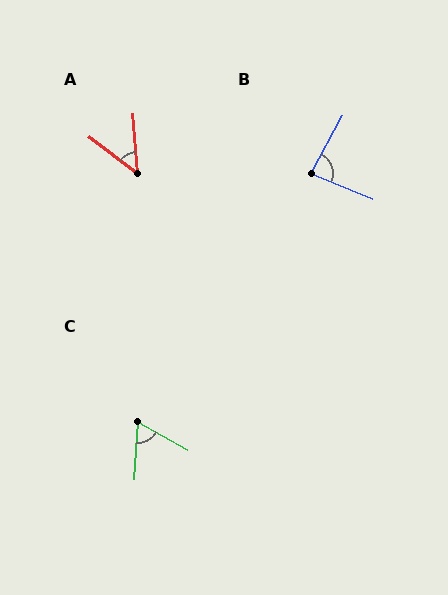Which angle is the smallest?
A, at approximately 48 degrees.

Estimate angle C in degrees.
Approximately 64 degrees.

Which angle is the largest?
B, at approximately 83 degrees.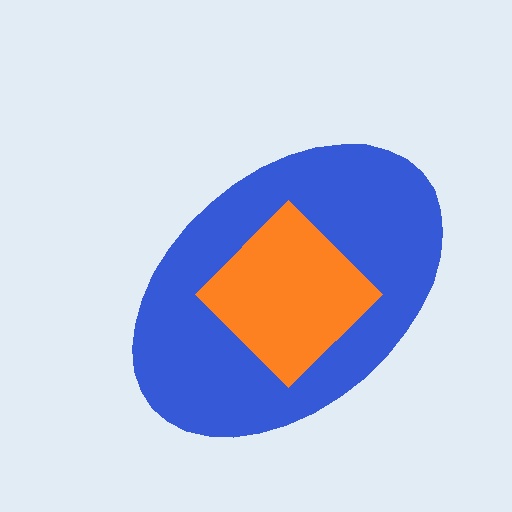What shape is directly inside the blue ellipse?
The orange diamond.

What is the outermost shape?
The blue ellipse.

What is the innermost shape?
The orange diamond.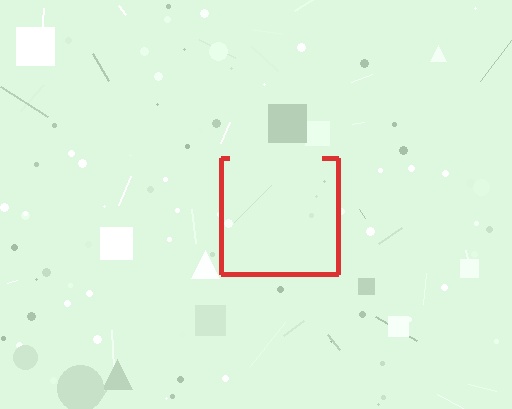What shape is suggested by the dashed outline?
The dashed outline suggests a square.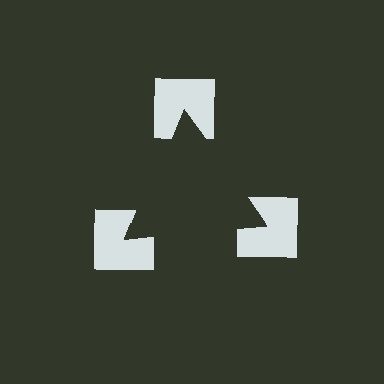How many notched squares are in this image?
There are 3 — one at each vertex of the illusory triangle.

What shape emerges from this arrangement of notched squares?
An illusory triangle — its edges are inferred from the aligned wedge cuts in the notched squares, not physically drawn.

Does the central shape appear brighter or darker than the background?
It typically appears slightly darker than the background, even though no actual brightness change is drawn.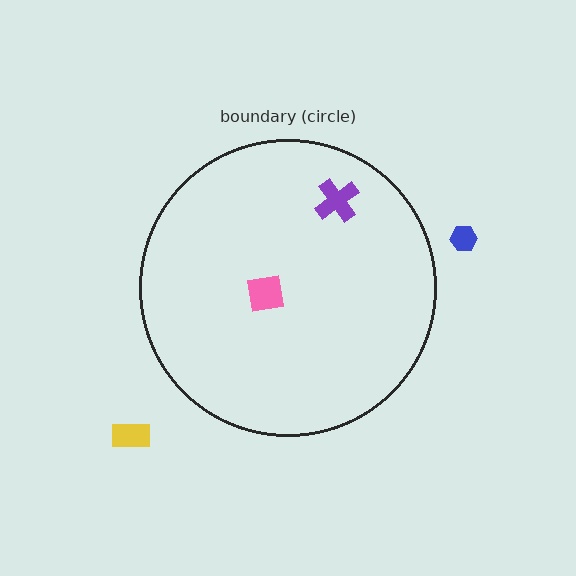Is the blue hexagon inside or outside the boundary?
Outside.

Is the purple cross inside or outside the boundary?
Inside.